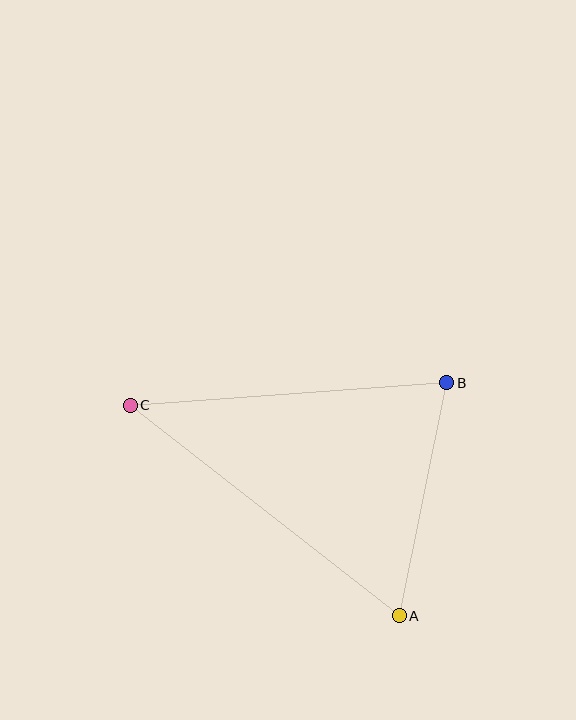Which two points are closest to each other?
Points A and B are closest to each other.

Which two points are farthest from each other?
Points A and C are farthest from each other.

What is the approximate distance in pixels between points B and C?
The distance between B and C is approximately 317 pixels.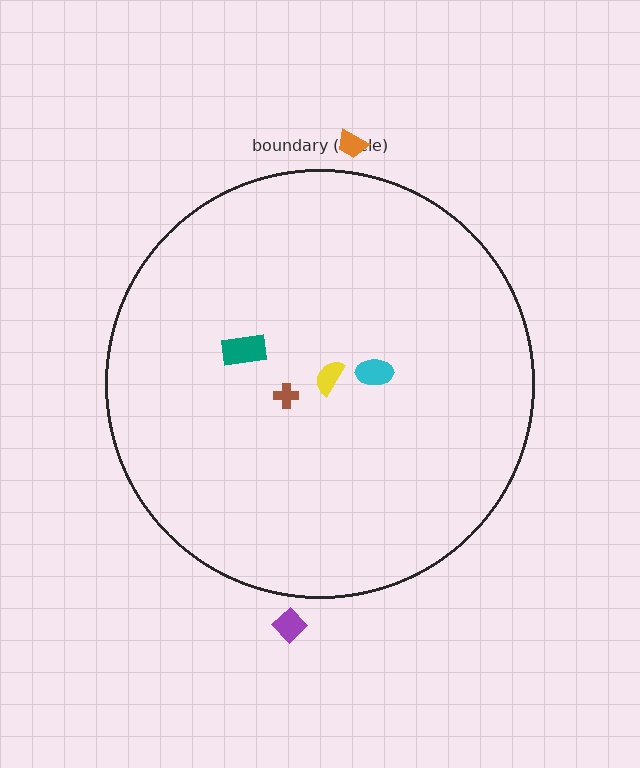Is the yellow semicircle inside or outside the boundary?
Inside.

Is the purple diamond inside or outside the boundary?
Outside.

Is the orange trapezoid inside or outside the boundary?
Outside.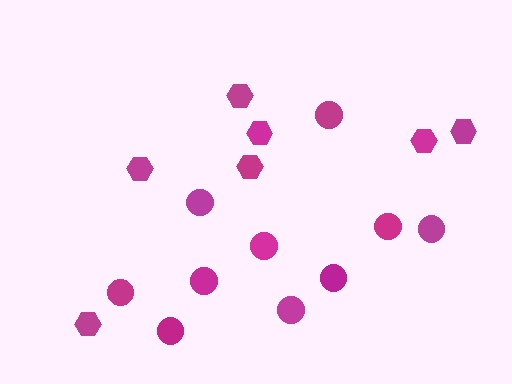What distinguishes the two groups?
There are 2 groups: one group of circles (10) and one group of hexagons (7).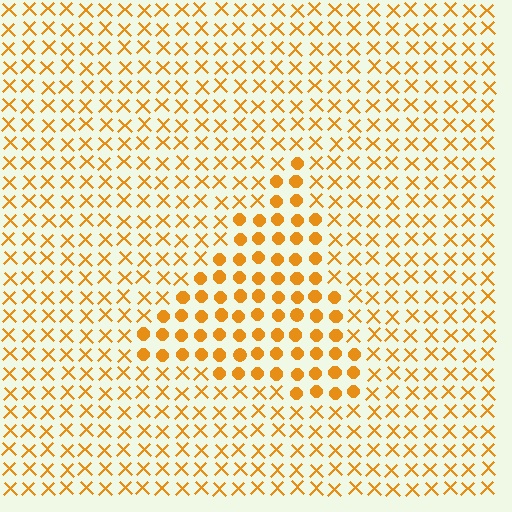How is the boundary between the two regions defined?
The boundary is defined by a change in element shape: circles inside vs. X marks outside. All elements share the same color and spacing.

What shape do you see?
I see a triangle.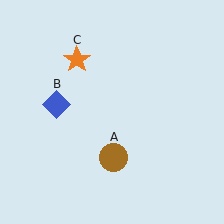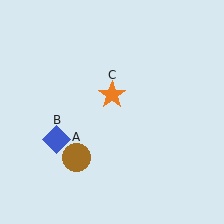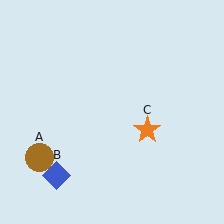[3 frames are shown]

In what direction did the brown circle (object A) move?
The brown circle (object A) moved left.